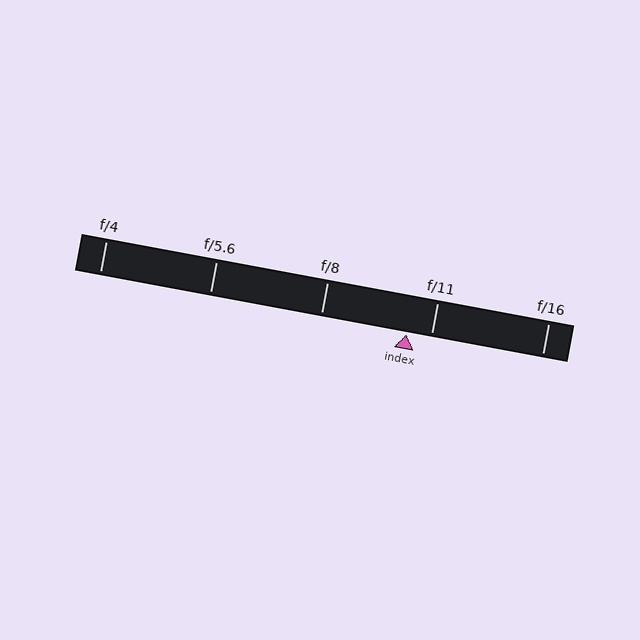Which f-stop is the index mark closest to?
The index mark is closest to f/11.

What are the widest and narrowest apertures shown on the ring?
The widest aperture shown is f/4 and the narrowest is f/16.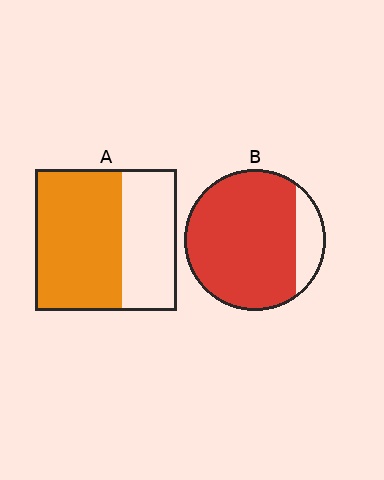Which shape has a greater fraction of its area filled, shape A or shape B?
Shape B.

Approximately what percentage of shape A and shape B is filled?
A is approximately 60% and B is approximately 85%.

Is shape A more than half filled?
Yes.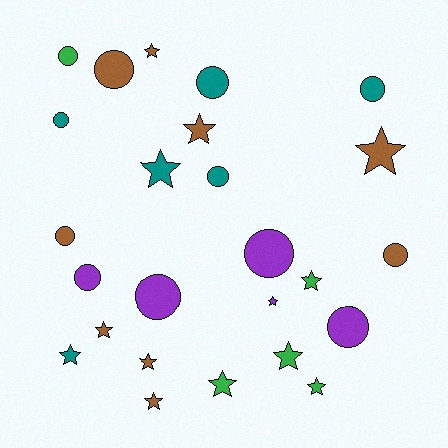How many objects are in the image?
There are 25 objects.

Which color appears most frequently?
Brown, with 9 objects.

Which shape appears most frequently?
Star, with 13 objects.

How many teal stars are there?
There are 2 teal stars.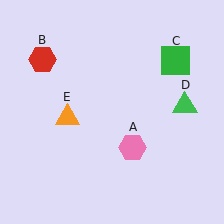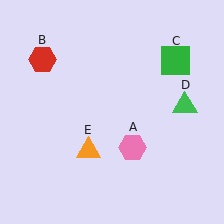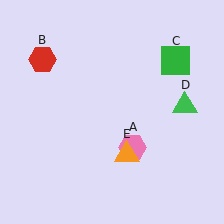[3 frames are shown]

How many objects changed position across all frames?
1 object changed position: orange triangle (object E).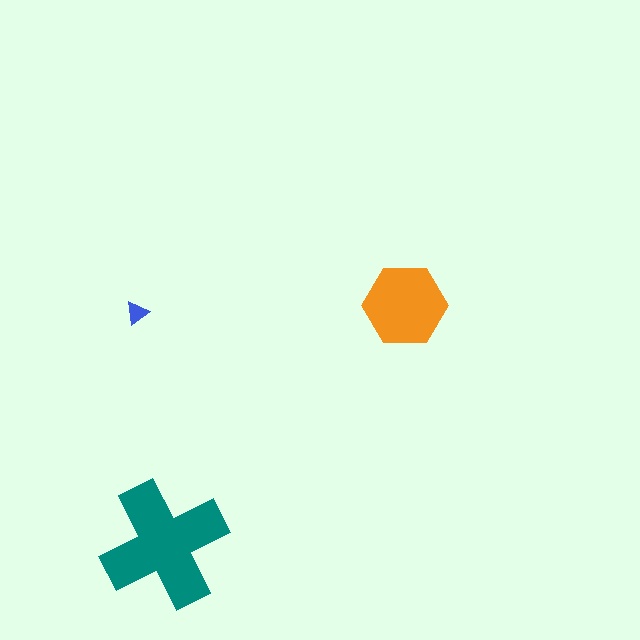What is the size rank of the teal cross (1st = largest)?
1st.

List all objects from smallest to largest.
The blue triangle, the orange hexagon, the teal cross.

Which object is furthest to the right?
The orange hexagon is rightmost.